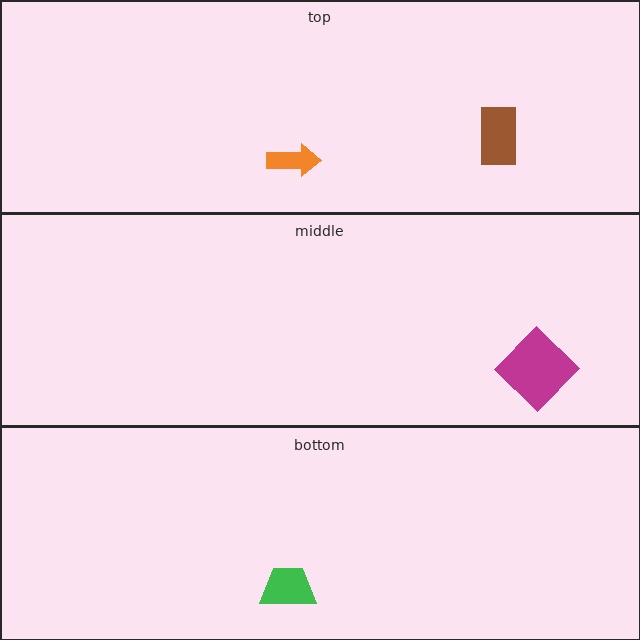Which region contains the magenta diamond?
The middle region.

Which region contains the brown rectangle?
The top region.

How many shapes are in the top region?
2.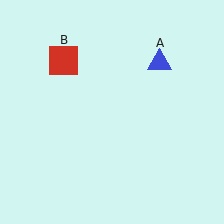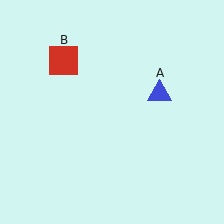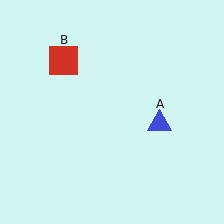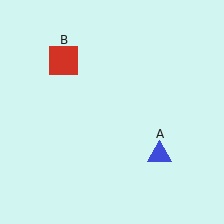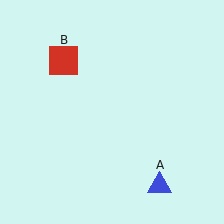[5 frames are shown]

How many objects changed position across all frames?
1 object changed position: blue triangle (object A).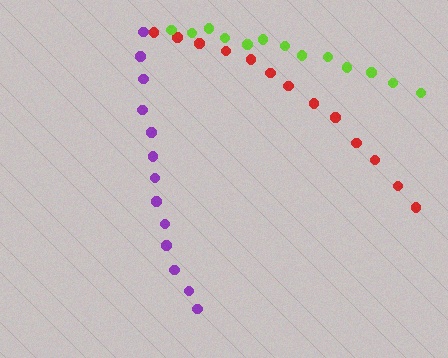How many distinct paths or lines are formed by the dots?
There are 3 distinct paths.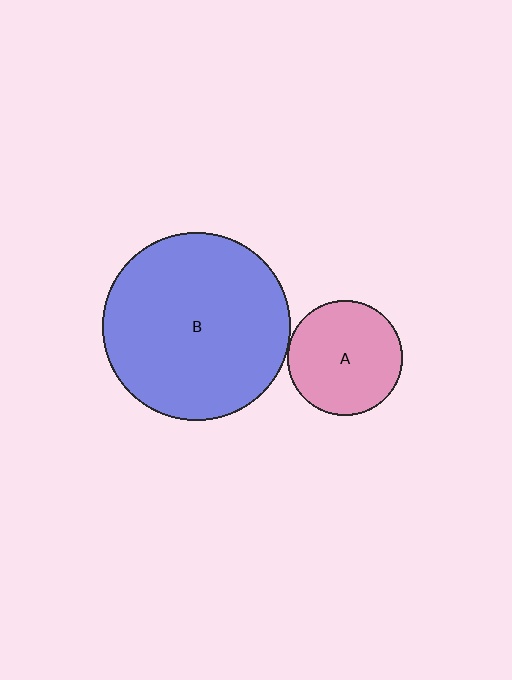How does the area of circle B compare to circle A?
Approximately 2.7 times.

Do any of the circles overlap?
No, none of the circles overlap.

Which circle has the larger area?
Circle B (blue).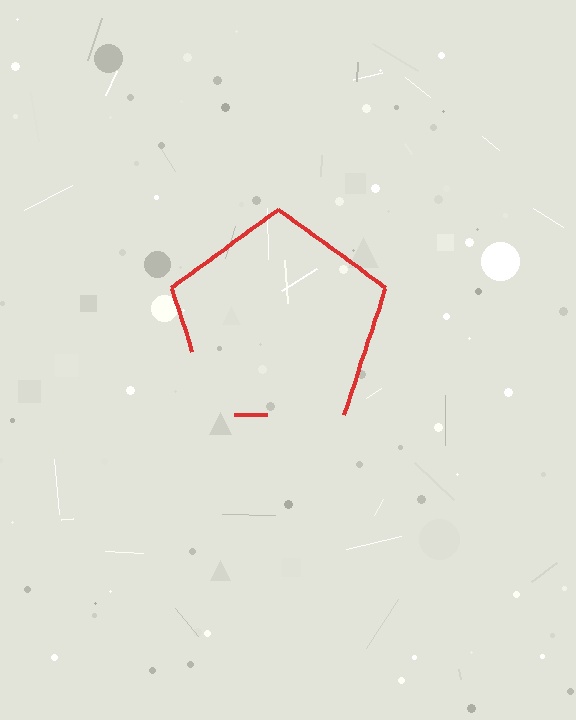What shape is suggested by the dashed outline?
The dashed outline suggests a pentagon.